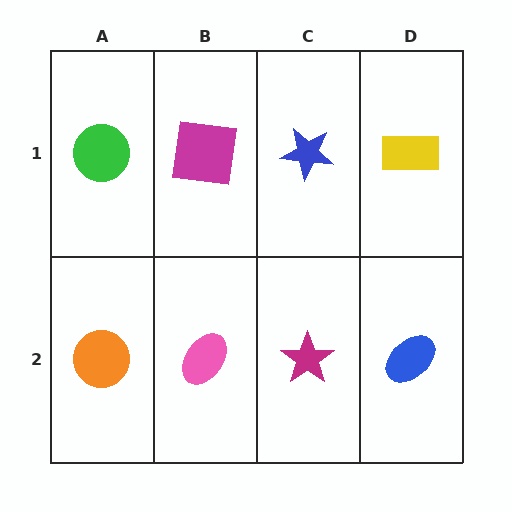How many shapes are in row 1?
4 shapes.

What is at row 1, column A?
A green circle.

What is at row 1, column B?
A magenta square.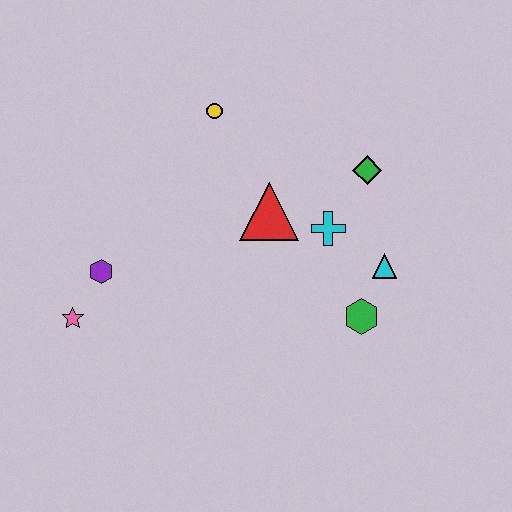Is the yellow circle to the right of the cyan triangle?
No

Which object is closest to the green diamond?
The cyan cross is closest to the green diamond.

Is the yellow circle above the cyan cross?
Yes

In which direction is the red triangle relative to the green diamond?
The red triangle is to the left of the green diamond.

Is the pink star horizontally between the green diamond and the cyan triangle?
No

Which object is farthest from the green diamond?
The pink star is farthest from the green diamond.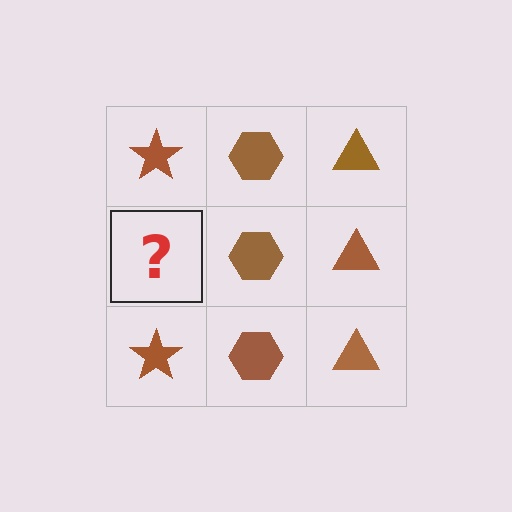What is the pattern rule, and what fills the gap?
The rule is that each column has a consistent shape. The gap should be filled with a brown star.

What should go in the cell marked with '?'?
The missing cell should contain a brown star.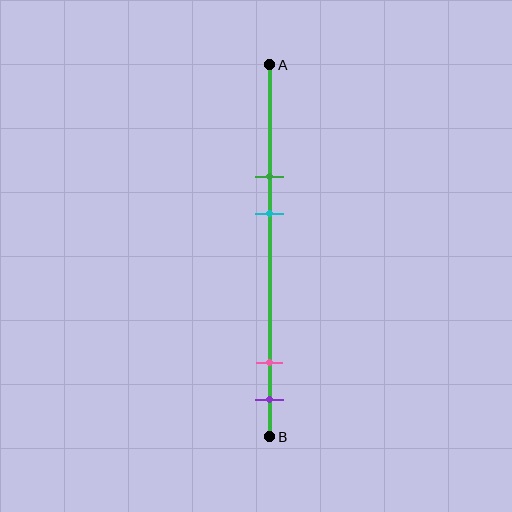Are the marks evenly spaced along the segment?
No, the marks are not evenly spaced.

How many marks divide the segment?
There are 4 marks dividing the segment.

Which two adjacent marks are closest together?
The pink and purple marks are the closest adjacent pair.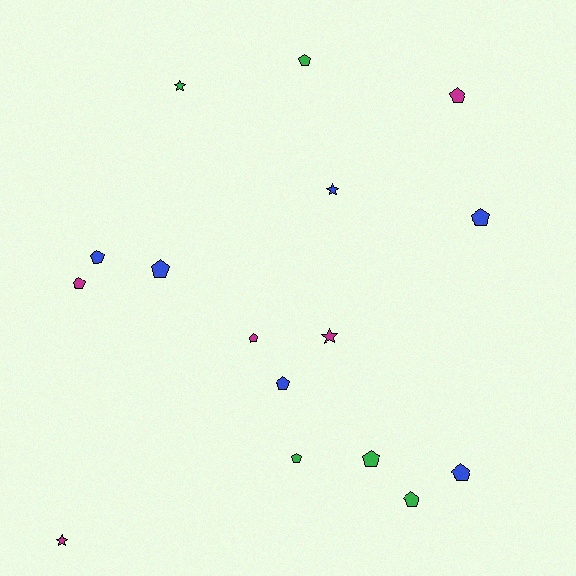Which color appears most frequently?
Blue, with 6 objects.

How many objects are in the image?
There are 16 objects.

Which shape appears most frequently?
Pentagon, with 12 objects.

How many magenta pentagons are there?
There are 3 magenta pentagons.